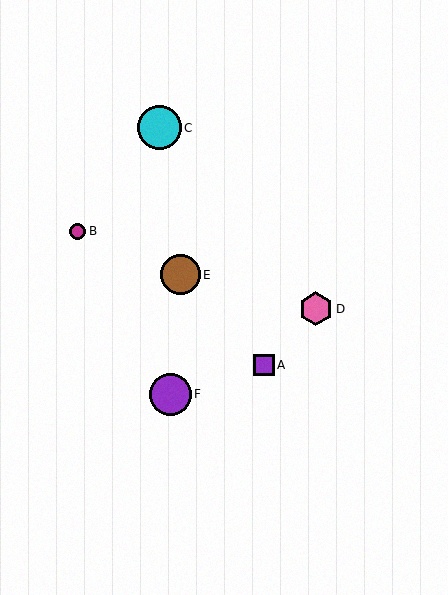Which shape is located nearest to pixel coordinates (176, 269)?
The brown circle (labeled E) at (180, 275) is nearest to that location.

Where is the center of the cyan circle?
The center of the cyan circle is at (160, 128).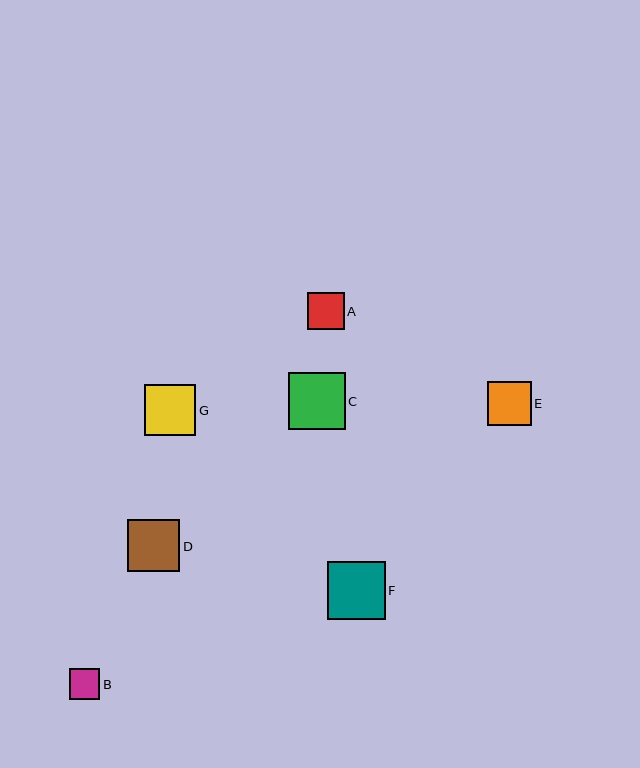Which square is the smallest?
Square B is the smallest with a size of approximately 30 pixels.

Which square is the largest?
Square F is the largest with a size of approximately 58 pixels.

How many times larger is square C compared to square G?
Square C is approximately 1.1 times the size of square G.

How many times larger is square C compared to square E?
Square C is approximately 1.3 times the size of square E.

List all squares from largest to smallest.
From largest to smallest: F, C, D, G, E, A, B.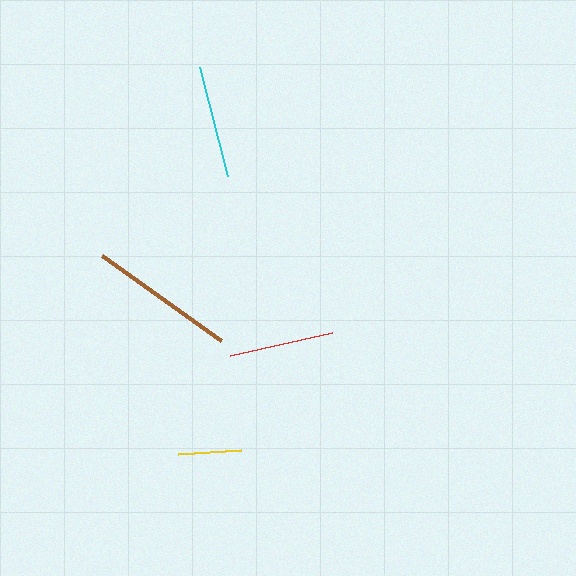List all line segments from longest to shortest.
From longest to shortest: brown, cyan, red, yellow.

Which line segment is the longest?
The brown line is the longest at approximately 146 pixels.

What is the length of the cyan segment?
The cyan segment is approximately 113 pixels long.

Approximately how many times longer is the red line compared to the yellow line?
The red line is approximately 1.7 times the length of the yellow line.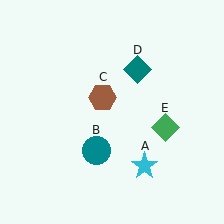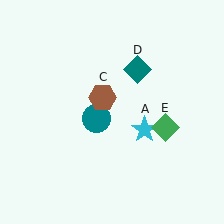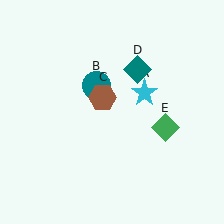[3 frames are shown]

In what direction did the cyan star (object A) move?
The cyan star (object A) moved up.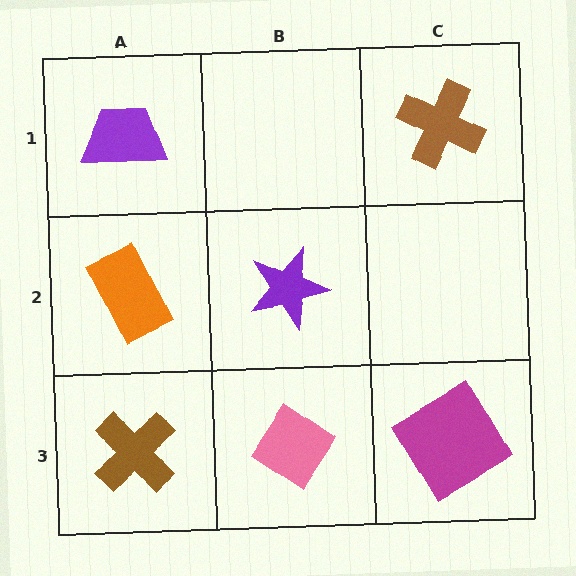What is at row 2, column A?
An orange rectangle.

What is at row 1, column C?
A brown cross.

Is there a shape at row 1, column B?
No, that cell is empty.